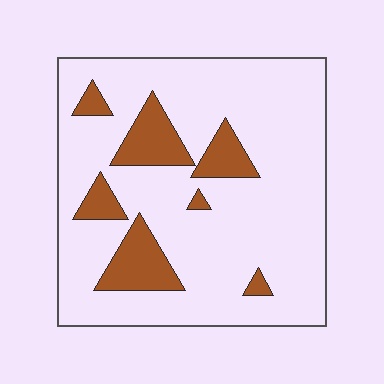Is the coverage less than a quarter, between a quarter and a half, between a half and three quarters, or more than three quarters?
Less than a quarter.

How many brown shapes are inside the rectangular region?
7.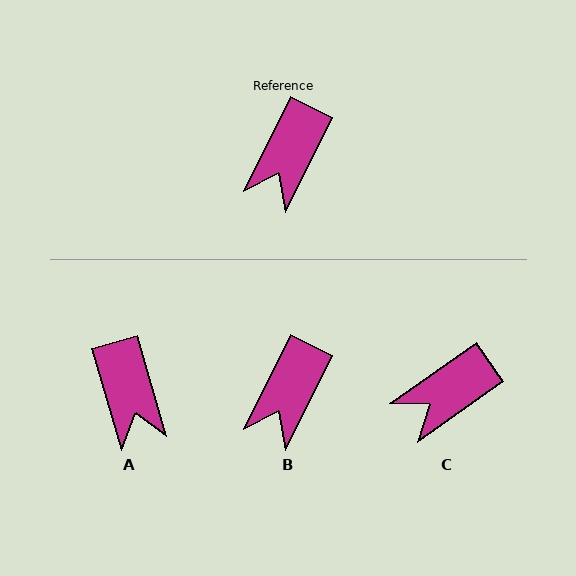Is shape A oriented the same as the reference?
No, it is off by about 43 degrees.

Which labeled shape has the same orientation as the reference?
B.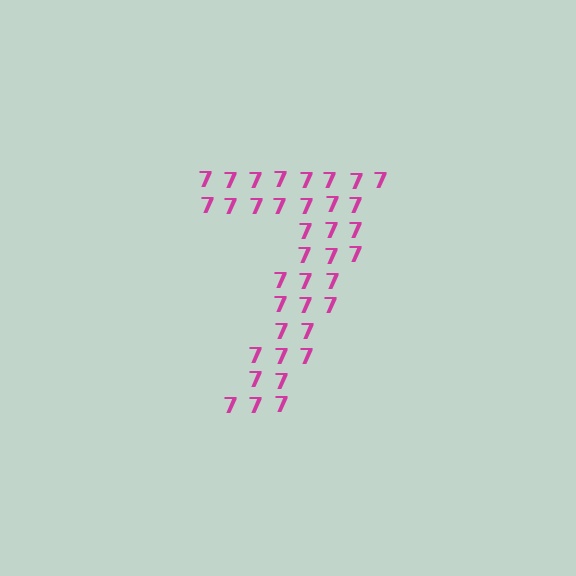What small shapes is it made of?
It is made of small digit 7's.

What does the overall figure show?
The overall figure shows the digit 7.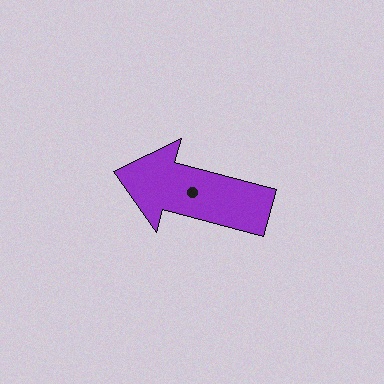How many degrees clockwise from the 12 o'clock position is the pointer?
Approximately 285 degrees.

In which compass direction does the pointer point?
West.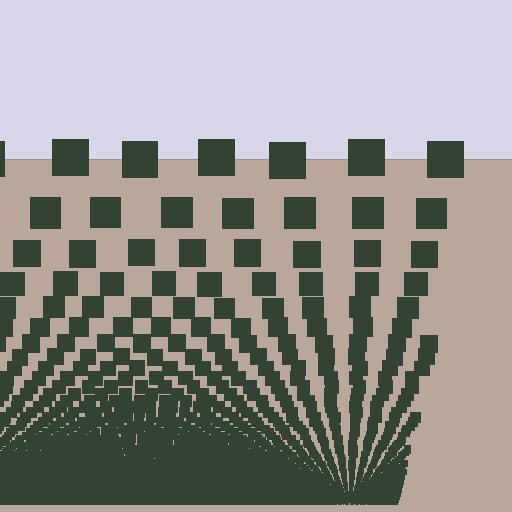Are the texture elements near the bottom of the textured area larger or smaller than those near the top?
Smaller. The gradient is inverted — elements near the bottom are smaller and denser.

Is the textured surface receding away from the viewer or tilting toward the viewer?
The surface appears to tilt toward the viewer. Texture elements get larger and sparser toward the top.